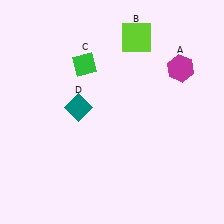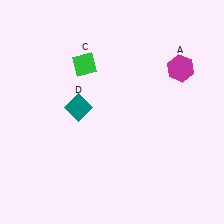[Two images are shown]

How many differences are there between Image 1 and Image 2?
There is 1 difference between the two images.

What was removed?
The lime square (B) was removed in Image 2.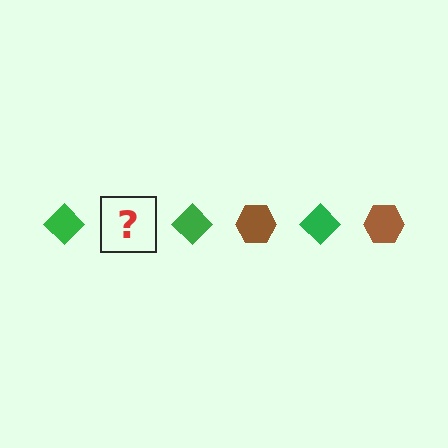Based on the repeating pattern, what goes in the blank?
The blank should be a brown hexagon.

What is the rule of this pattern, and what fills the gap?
The rule is that the pattern alternates between green diamond and brown hexagon. The gap should be filled with a brown hexagon.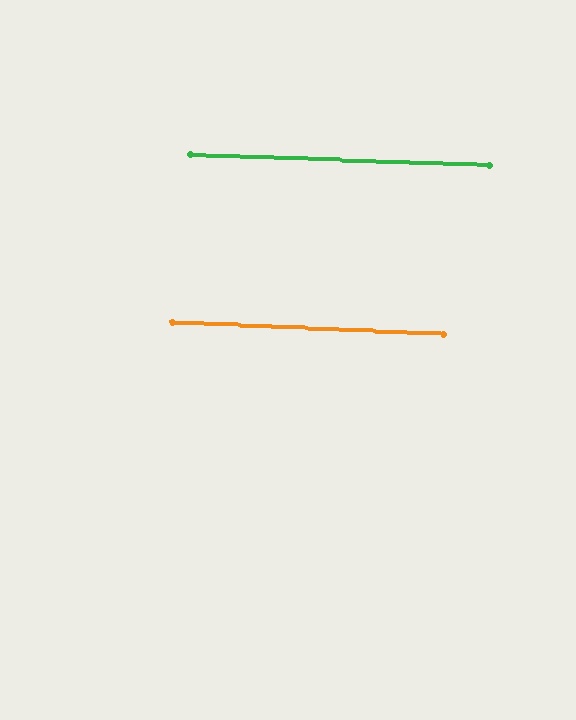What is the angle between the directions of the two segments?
Approximately 0 degrees.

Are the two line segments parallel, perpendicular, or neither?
Parallel — their directions differ by only 0.5°.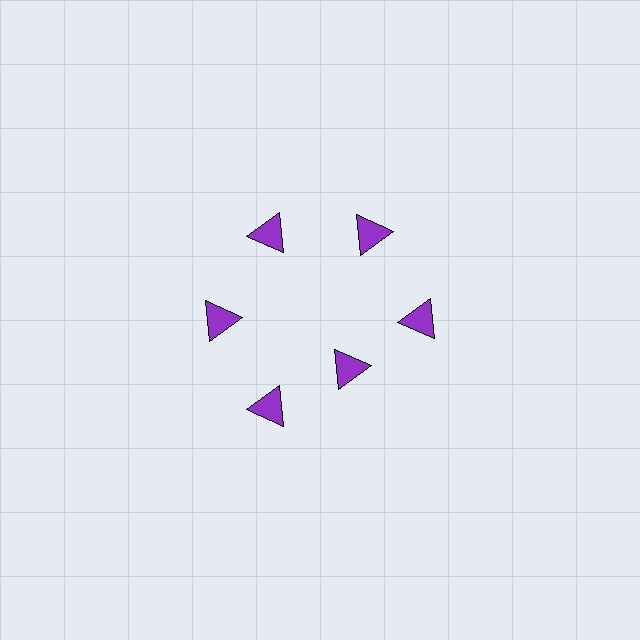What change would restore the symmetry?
The symmetry would be restored by moving it outward, back onto the ring so that all 6 triangles sit at equal angles and equal distance from the center.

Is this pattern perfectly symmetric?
No. The 6 purple triangles are arranged in a ring, but one element near the 5 o'clock position is pulled inward toward the center, breaking the 6-fold rotational symmetry.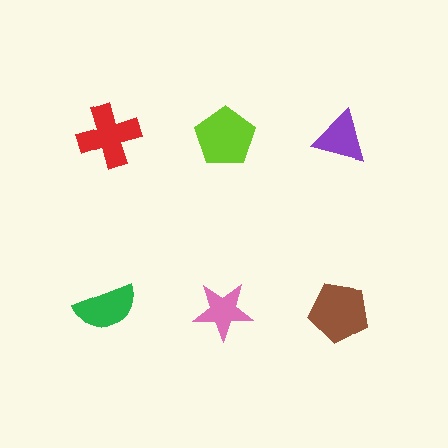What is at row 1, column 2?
A lime pentagon.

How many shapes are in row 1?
3 shapes.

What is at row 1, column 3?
A purple triangle.